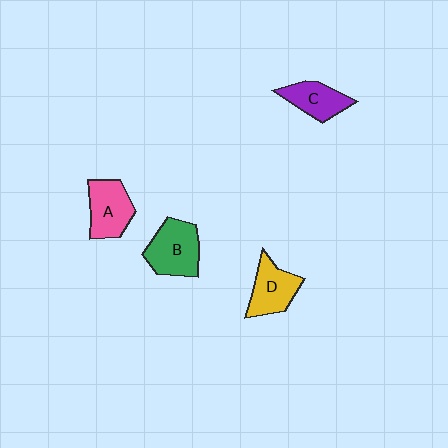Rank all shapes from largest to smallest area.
From largest to smallest: B (green), A (pink), D (yellow), C (purple).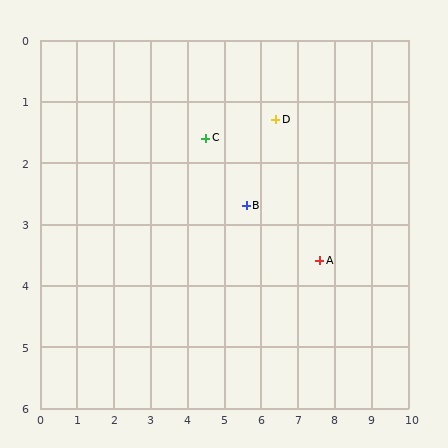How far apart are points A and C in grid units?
Points A and C are about 3.7 grid units apart.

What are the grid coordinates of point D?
Point D is at approximately (6.4, 1.3).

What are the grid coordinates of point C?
Point C is at approximately (4.5, 1.6).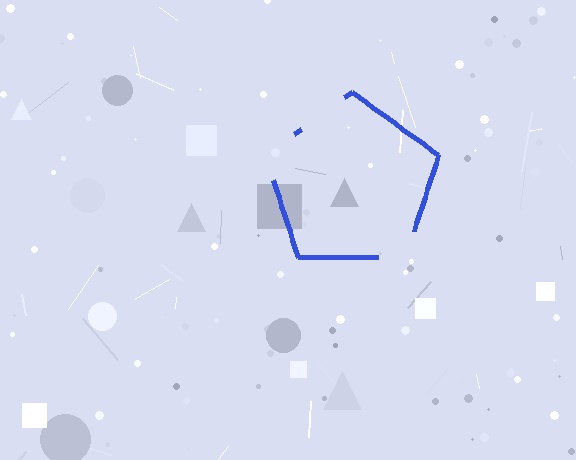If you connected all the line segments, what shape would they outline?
They would outline a pentagon.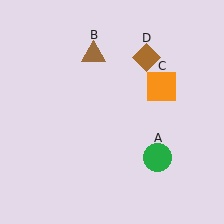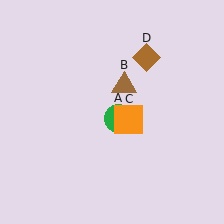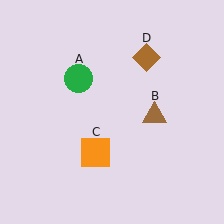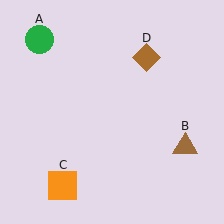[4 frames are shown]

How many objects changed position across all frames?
3 objects changed position: green circle (object A), brown triangle (object B), orange square (object C).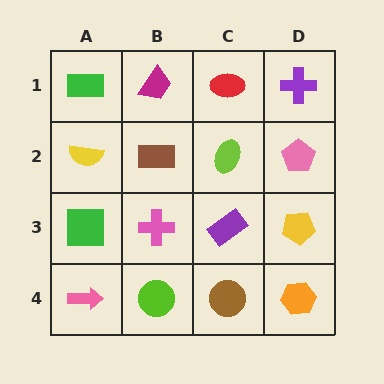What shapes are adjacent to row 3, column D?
A pink pentagon (row 2, column D), an orange hexagon (row 4, column D), a purple rectangle (row 3, column C).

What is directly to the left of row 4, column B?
A pink arrow.